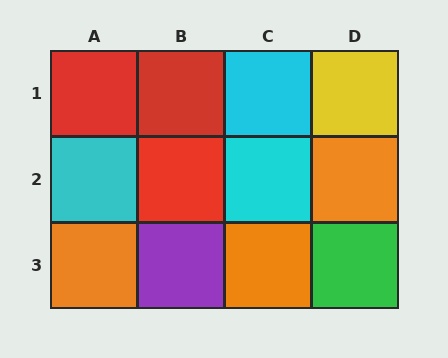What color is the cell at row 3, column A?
Orange.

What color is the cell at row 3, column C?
Orange.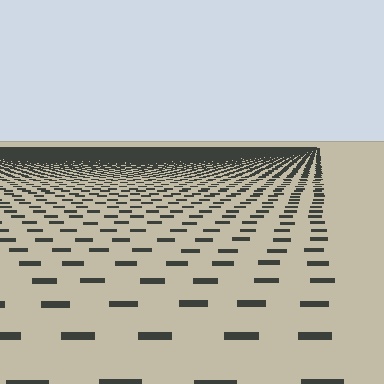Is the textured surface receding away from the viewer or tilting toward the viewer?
The surface is receding away from the viewer. Texture elements get smaller and denser toward the top.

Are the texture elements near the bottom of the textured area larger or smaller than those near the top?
Larger. Near the bottom, elements are closer to the viewer and appear at a bigger on-screen size.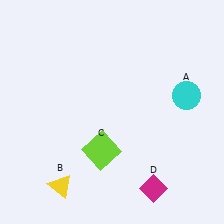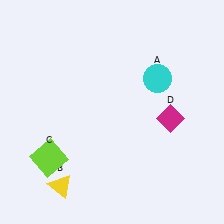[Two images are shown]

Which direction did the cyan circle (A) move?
The cyan circle (A) moved left.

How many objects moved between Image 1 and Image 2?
3 objects moved between the two images.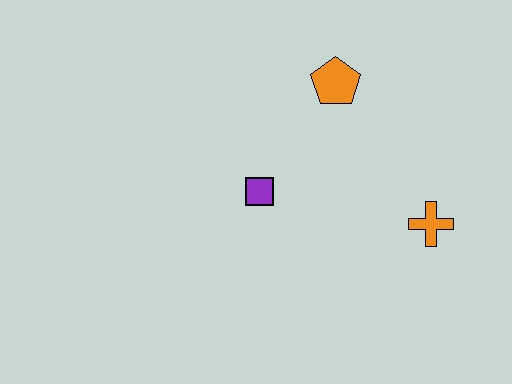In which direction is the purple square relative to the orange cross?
The purple square is to the left of the orange cross.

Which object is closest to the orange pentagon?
The purple square is closest to the orange pentagon.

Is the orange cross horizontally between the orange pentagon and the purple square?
No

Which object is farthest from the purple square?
The orange cross is farthest from the purple square.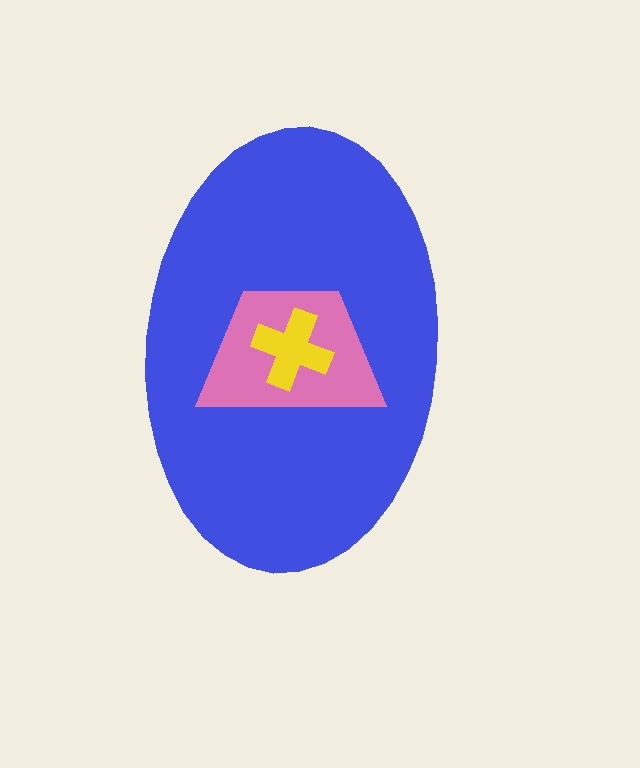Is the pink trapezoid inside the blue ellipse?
Yes.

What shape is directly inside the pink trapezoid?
The yellow cross.